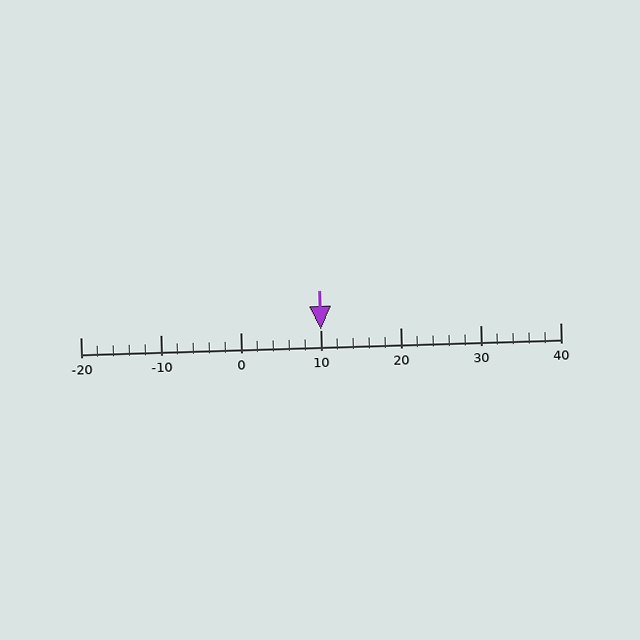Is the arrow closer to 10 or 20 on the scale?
The arrow is closer to 10.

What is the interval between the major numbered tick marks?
The major tick marks are spaced 10 units apart.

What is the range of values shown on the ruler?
The ruler shows values from -20 to 40.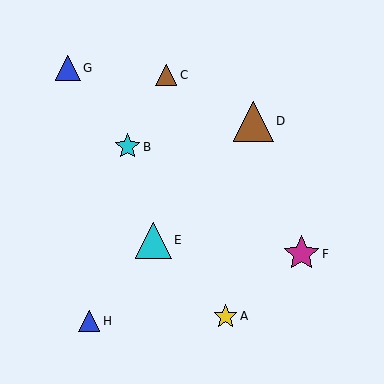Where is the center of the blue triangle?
The center of the blue triangle is at (89, 321).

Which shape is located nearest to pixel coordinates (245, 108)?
The brown triangle (labeled D) at (253, 121) is nearest to that location.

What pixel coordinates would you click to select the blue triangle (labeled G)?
Click at (68, 68) to select the blue triangle G.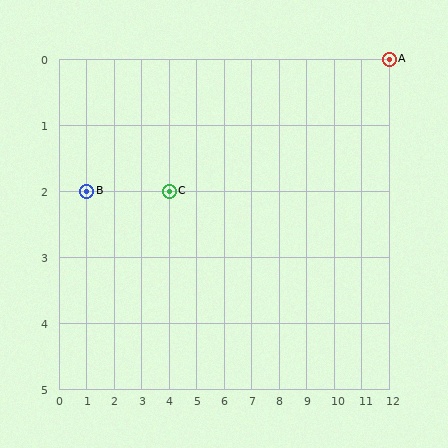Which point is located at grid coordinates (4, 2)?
Point C is at (4, 2).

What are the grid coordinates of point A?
Point A is at grid coordinates (12, 0).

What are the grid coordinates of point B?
Point B is at grid coordinates (1, 2).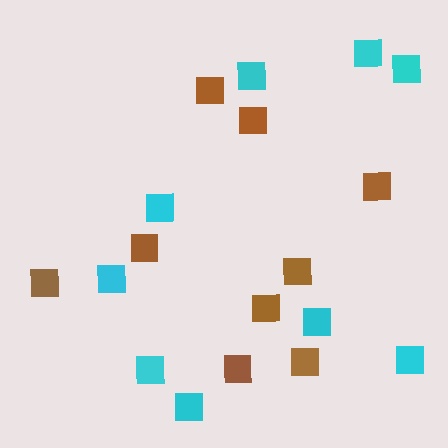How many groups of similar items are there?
There are 2 groups: one group of brown squares (9) and one group of cyan squares (9).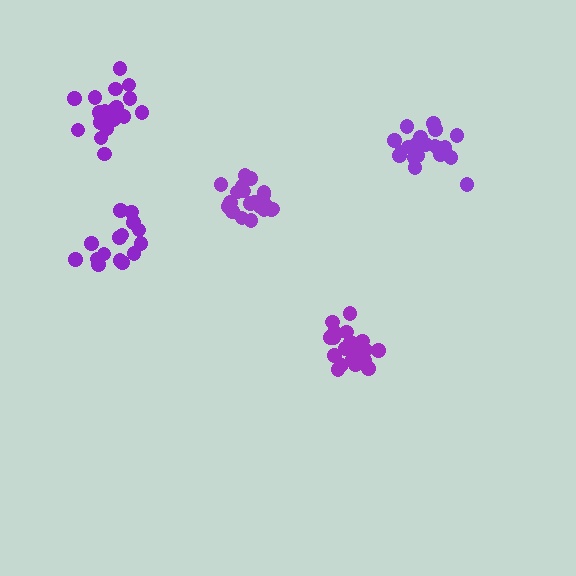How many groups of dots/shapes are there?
There are 5 groups.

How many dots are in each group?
Group 1: 20 dots, Group 2: 21 dots, Group 3: 20 dots, Group 4: 15 dots, Group 5: 19 dots (95 total).